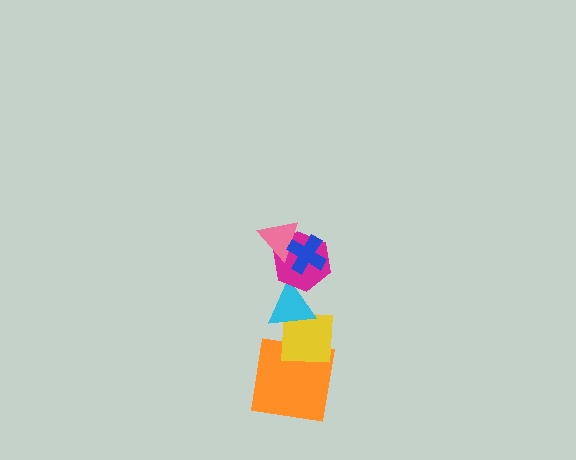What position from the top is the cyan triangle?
The cyan triangle is 4th from the top.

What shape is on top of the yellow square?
The cyan triangle is on top of the yellow square.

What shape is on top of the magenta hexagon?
The pink triangle is on top of the magenta hexagon.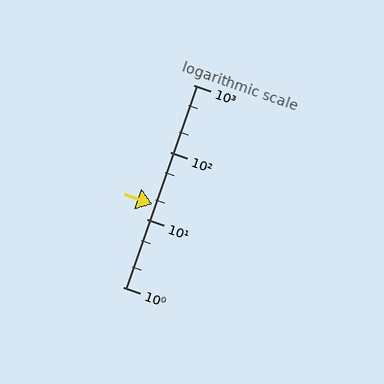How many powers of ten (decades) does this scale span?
The scale spans 3 decades, from 1 to 1000.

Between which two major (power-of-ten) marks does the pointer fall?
The pointer is between 10 and 100.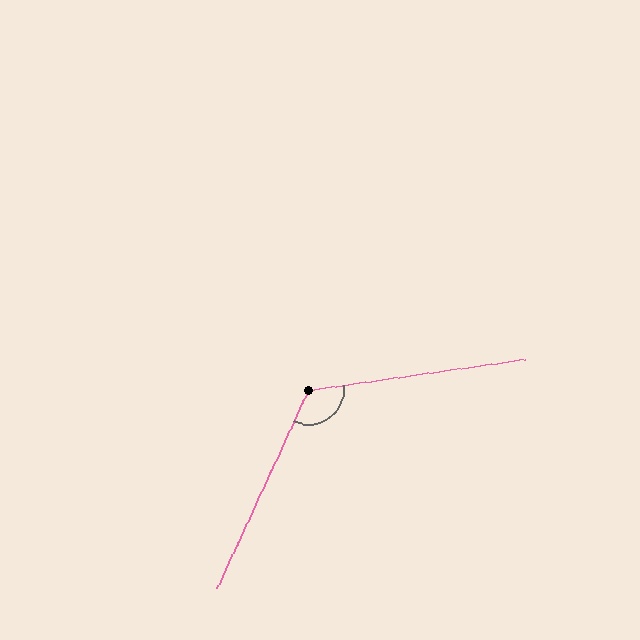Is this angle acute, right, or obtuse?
It is obtuse.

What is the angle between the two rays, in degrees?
Approximately 123 degrees.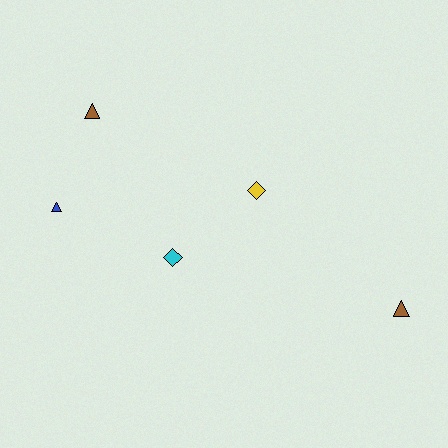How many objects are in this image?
There are 5 objects.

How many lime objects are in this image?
There are no lime objects.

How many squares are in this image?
There are no squares.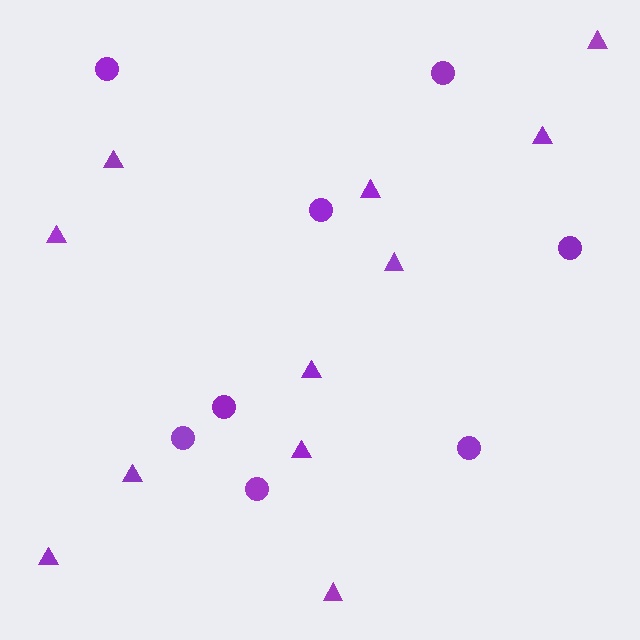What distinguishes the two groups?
There are 2 groups: one group of triangles (11) and one group of circles (8).